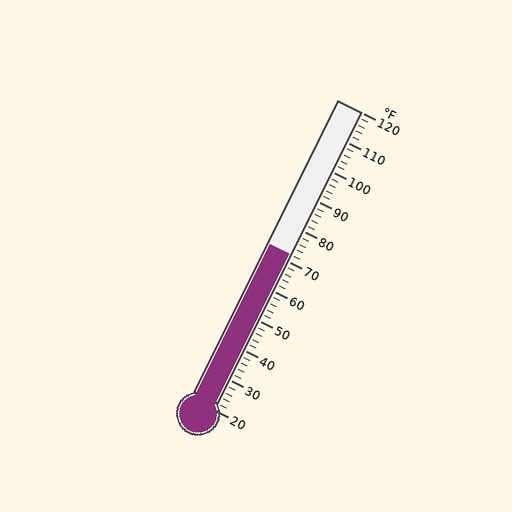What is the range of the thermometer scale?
The thermometer scale ranges from 20°F to 120°F.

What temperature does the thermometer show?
The thermometer shows approximately 72°F.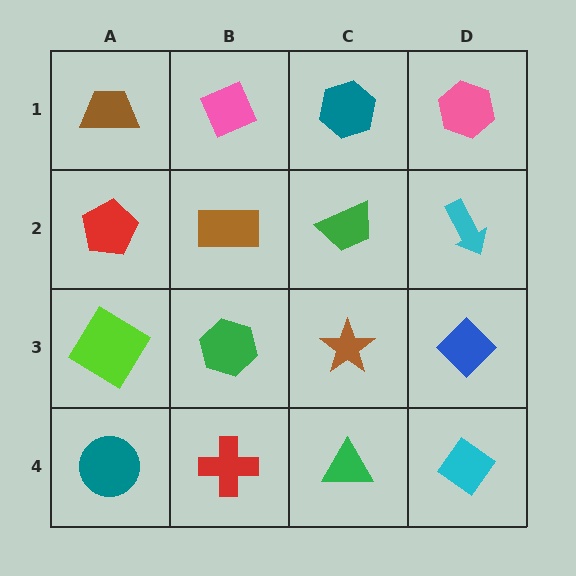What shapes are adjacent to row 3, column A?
A red pentagon (row 2, column A), a teal circle (row 4, column A), a green hexagon (row 3, column B).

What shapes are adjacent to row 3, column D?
A cyan arrow (row 2, column D), a cyan diamond (row 4, column D), a brown star (row 3, column C).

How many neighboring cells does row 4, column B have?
3.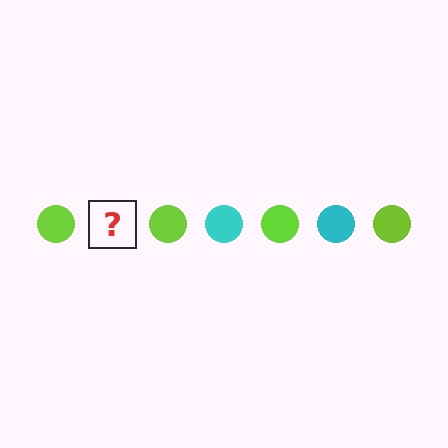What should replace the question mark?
The question mark should be replaced with a cyan circle.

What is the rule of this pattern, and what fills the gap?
The rule is that the pattern cycles through lime, cyan circles. The gap should be filled with a cyan circle.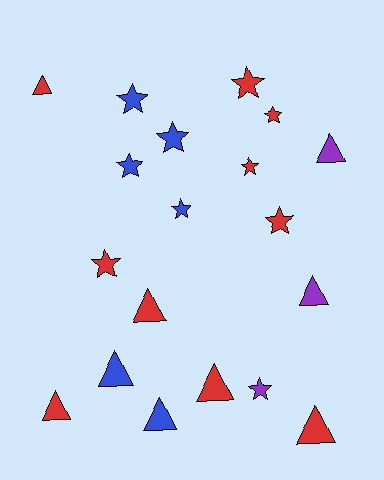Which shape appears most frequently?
Star, with 10 objects.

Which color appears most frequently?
Red, with 10 objects.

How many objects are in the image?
There are 19 objects.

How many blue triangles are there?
There are 2 blue triangles.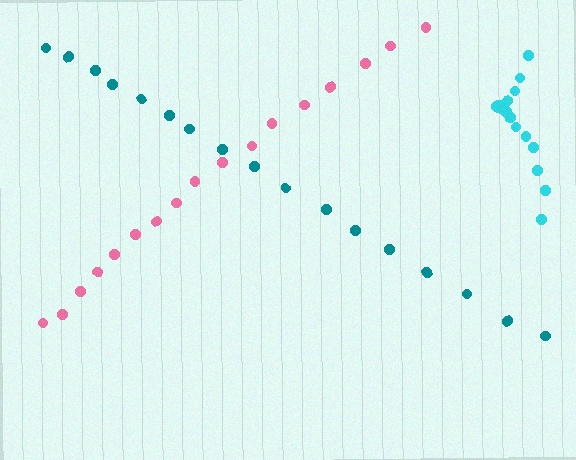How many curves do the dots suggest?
There are 3 distinct paths.